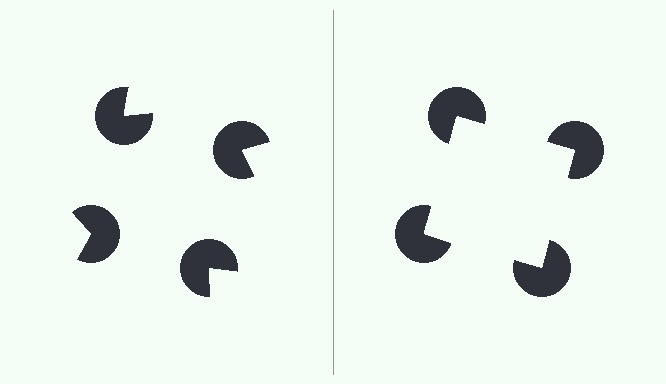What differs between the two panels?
The pac-man discs are positioned identically on both sides; only the wedge orientations differ. On the right they align to a square; on the left they are misaligned.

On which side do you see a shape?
An illusory square appears on the right side. On the left side the wedge cuts are rotated, so no coherent shape forms.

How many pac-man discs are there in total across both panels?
8 — 4 on each side.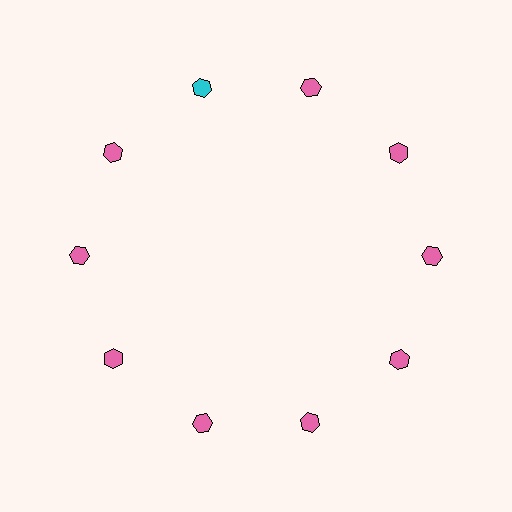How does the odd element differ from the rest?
It has a different color: cyan instead of pink.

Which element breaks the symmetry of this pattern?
The cyan hexagon at roughly the 11 o'clock position breaks the symmetry. All other shapes are pink hexagons.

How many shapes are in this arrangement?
There are 10 shapes arranged in a ring pattern.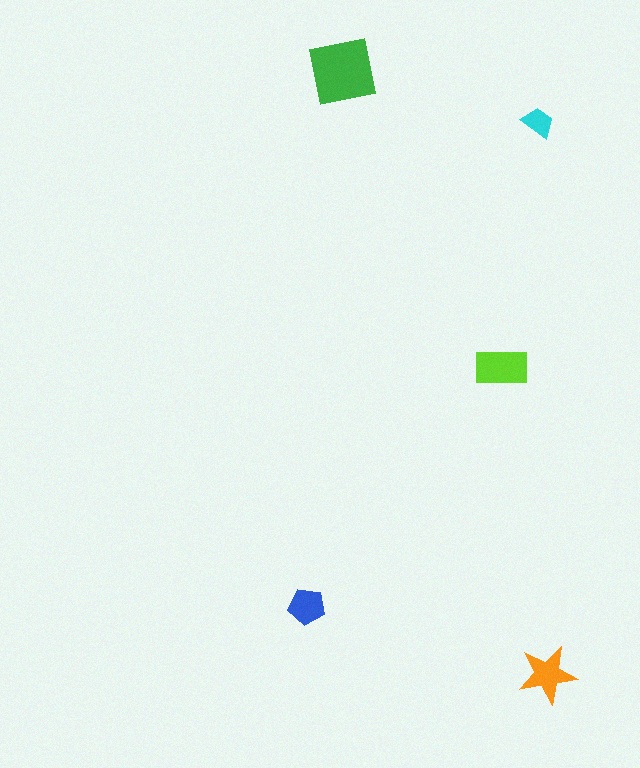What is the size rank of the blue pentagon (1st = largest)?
4th.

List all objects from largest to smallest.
The green square, the lime rectangle, the orange star, the blue pentagon, the cyan trapezoid.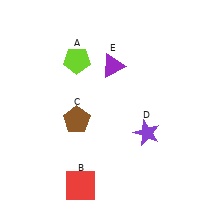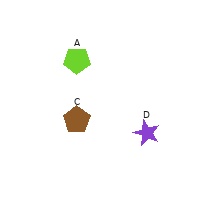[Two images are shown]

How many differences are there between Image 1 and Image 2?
There are 2 differences between the two images.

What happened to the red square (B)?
The red square (B) was removed in Image 2. It was in the bottom-left area of Image 1.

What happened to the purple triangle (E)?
The purple triangle (E) was removed in Image 2. It was in the top-right area of Image 1.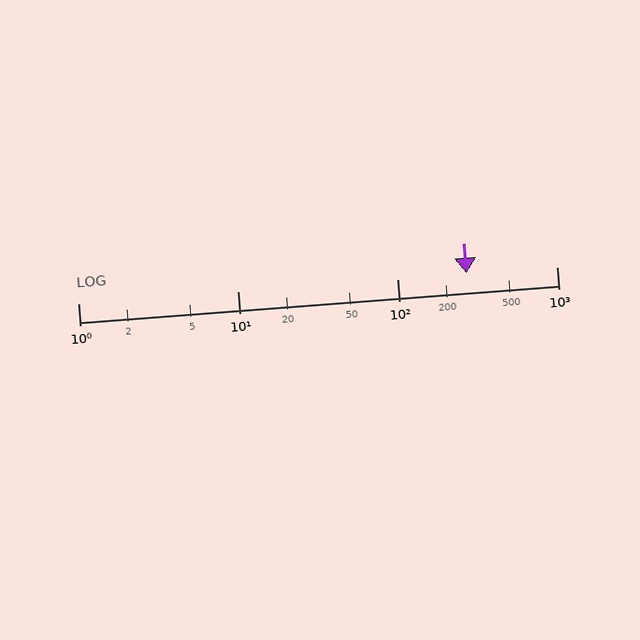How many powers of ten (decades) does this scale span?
The scale spans 3 decades, from 1 to 1000.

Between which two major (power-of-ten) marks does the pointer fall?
The pointer is between 100 and 1000.